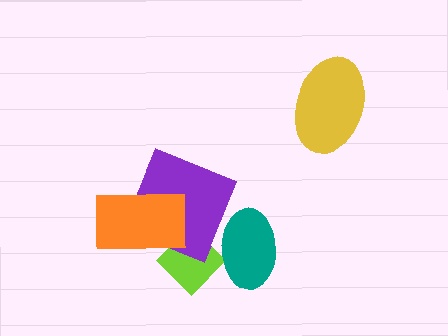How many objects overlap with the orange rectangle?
2 objects overlap with the orange rectangle.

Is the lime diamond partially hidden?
Yes, it is partially covered by another shape.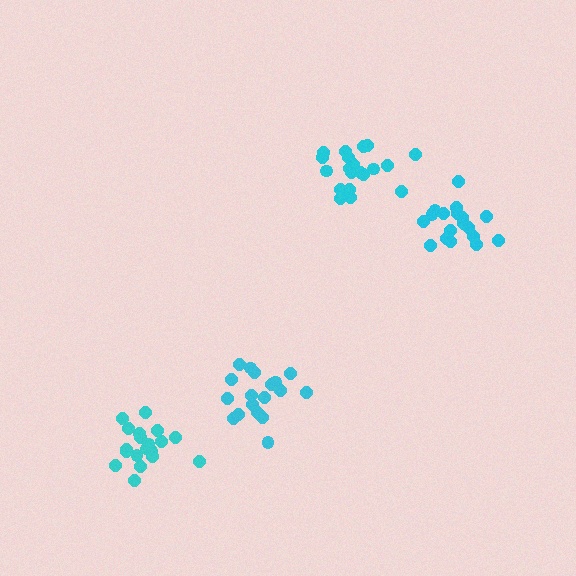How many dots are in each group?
Group 1: 18 dots, Group 2: 21 dots, Group 3: 18 dots, Group 4: 19 dots (76 total).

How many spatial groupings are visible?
There are 4 spatial groupings.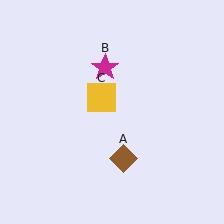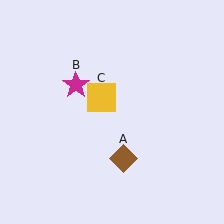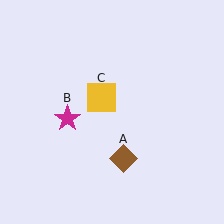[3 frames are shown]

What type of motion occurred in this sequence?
The magenta star (object B) rotated counterclockwise around the center of the scene.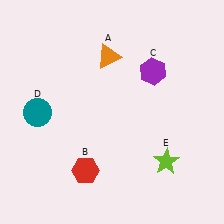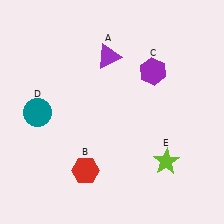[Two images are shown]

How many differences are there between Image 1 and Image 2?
There is 1 difference between the two images.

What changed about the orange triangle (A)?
In Image 1, A is orange. In Image 2, it changed to purple.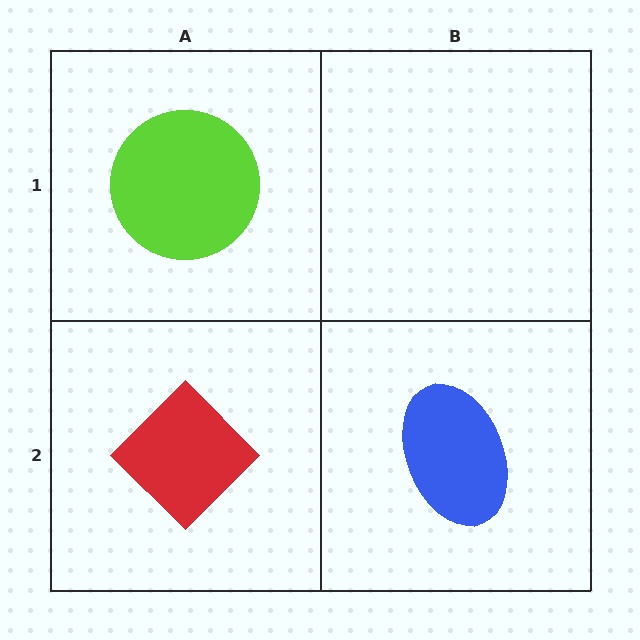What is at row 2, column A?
A red diamond.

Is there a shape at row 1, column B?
No, that cell is empty.